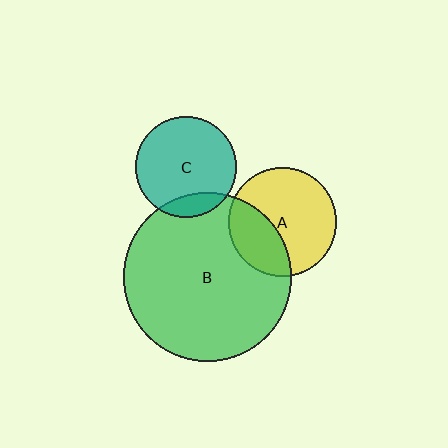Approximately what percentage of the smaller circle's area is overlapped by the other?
Approximately 15%.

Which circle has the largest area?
Circle B (green).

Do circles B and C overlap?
Yes.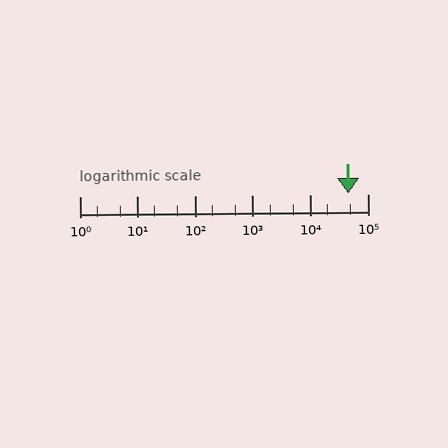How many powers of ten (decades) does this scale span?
The scale spans 5 decades, from 1 to 100000.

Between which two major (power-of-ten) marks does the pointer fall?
The pointer is between 10000 and 100000.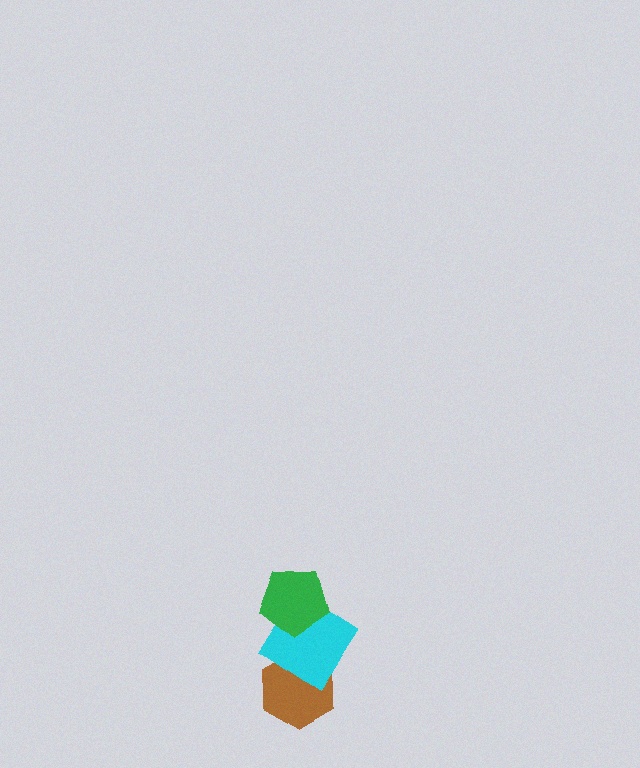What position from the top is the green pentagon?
The green pentagon is 1st from the top.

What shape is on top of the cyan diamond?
The green pentagon is on top of the cyan diamond.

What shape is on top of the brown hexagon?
The cyan diamond is on top of the brown hexagon.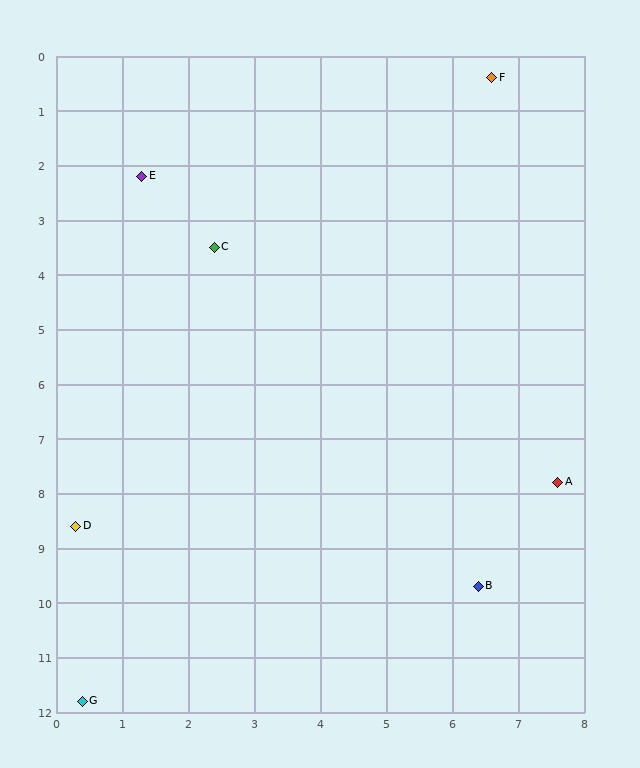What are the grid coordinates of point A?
Point A is at approximately (7.6, 7.8).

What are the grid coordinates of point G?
Point G is at approximately (0.4, 11.8).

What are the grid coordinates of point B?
Point B is at approximately (6.4, 9.7).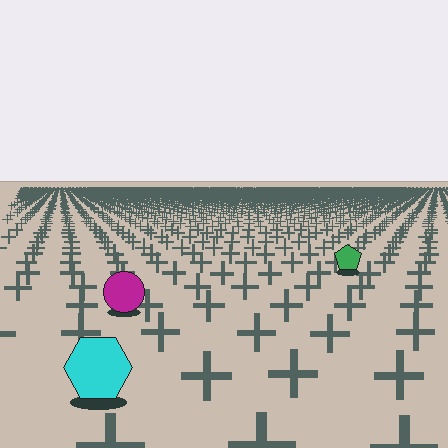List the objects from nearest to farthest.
From nearest to farthest: the cyan hexagon, the magenta circle, the green pentagon.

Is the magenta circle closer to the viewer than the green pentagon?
Yes. The magenta circle is closer — you can tell from the texture gradient: the ground texture is coarser near it.